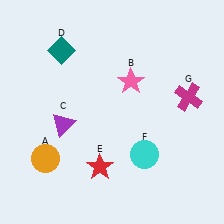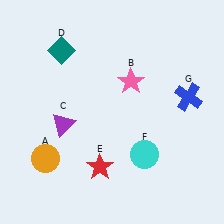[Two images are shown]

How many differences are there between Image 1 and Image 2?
There is 1 difference between the two images.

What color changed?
The cross (G) changed from magenta in Image 1 to blue in Image 2.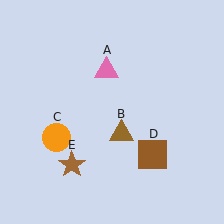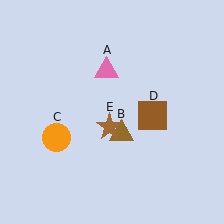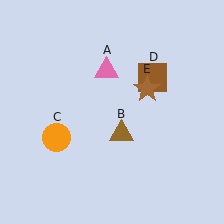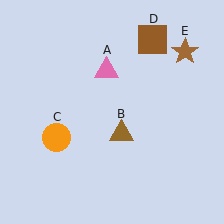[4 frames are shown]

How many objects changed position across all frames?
2 objects changed position: brown square (object D), brown star (object E).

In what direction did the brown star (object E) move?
The brown star (object E) moved up and to the right.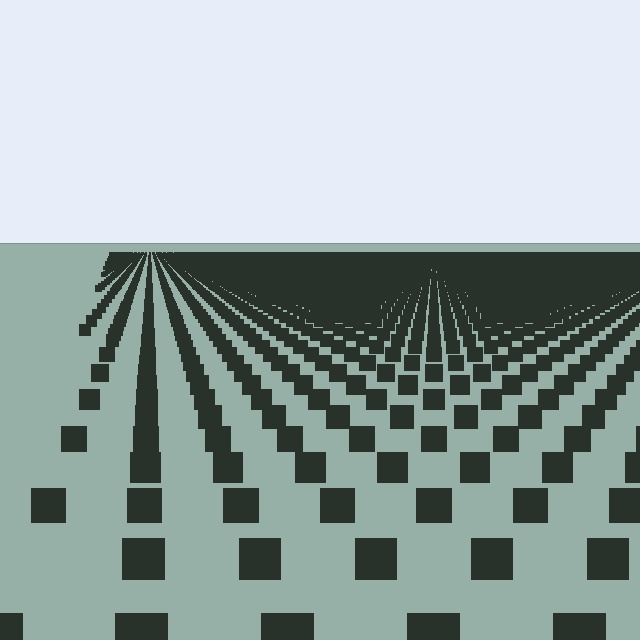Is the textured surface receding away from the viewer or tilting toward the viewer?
The surface is receding away from the viewer. Texture elements get smaller and denser toward the top.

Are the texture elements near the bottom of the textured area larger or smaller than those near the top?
Larger. Near the bottom, elements are closer to the viewer and appear at a bigger on-screen size.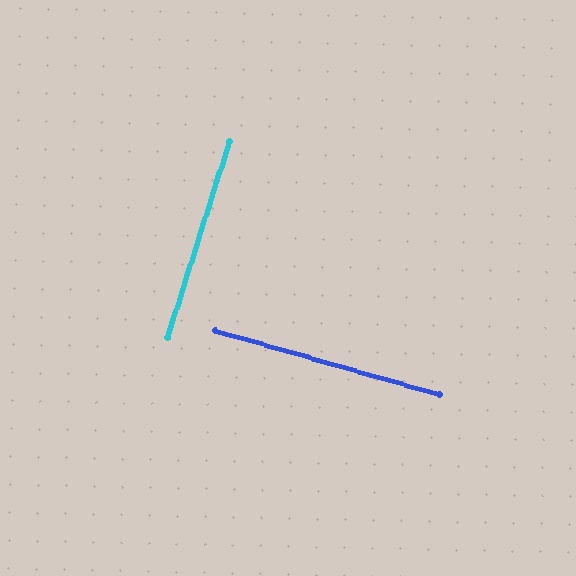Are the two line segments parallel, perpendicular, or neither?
Perpendicular — they meet at approximately 88°.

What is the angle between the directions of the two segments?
Approximately 88 degrees.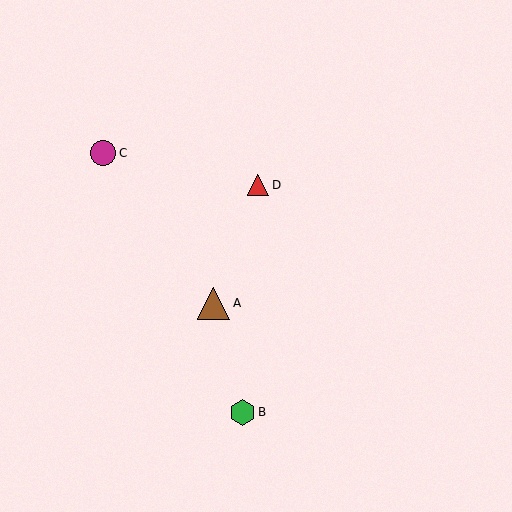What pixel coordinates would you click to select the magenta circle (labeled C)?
Click at (103, 153) to select the magenta circle C.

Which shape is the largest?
The brown triangle (labeled A) is the largest.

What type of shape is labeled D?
Shape D is a red triangle.